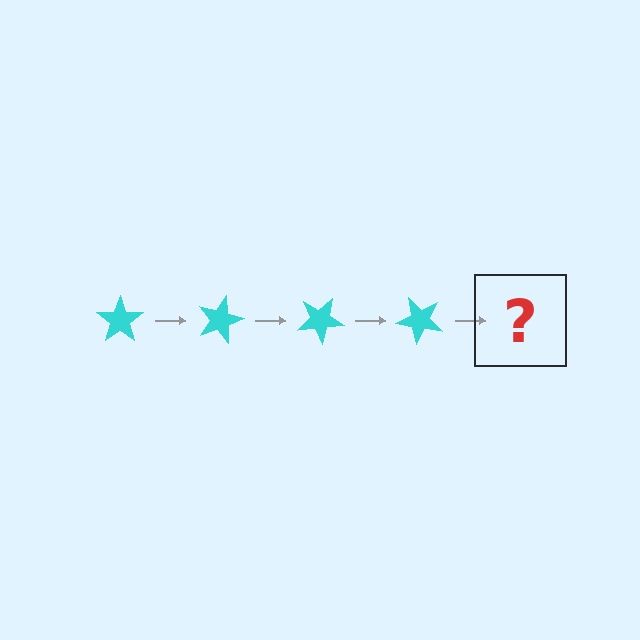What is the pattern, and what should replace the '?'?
The pattern is that the star rotates 15 degrees each step. The '?' should be a cyan star rotated 60 degrees.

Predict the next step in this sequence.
The next step is a cyan star rotated 60 degrees.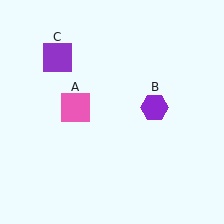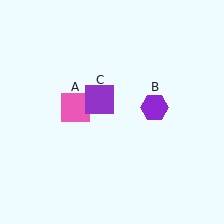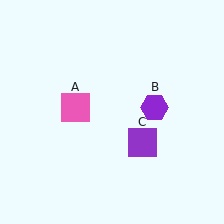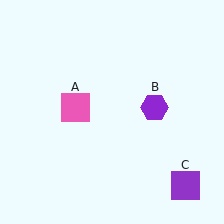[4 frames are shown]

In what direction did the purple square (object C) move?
The purple square (object C) moved down and to the right.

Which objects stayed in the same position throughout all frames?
Pink square (object A) and purple hexagon (object B) remained stationary.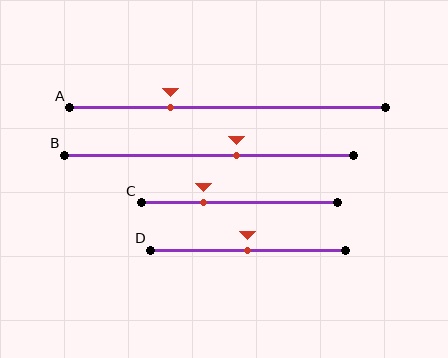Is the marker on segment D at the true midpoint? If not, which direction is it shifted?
Yes, the marker on segment D is at the true midpoint.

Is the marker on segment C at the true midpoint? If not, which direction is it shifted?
No, the marker on segment C is shifted to the left by about 18% of the segment length.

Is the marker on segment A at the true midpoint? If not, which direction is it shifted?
No, the marker on segment A is shifted to the left by about 18% of the segment length.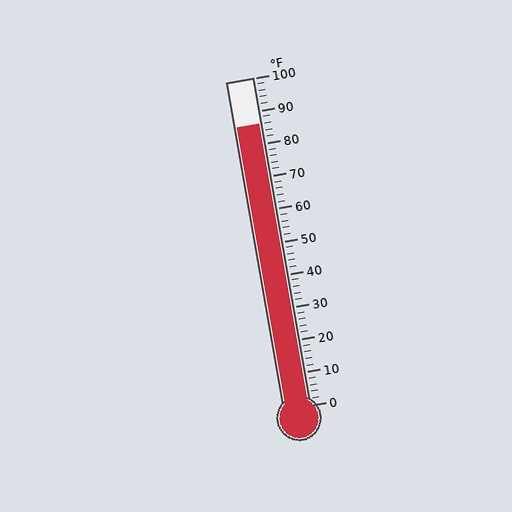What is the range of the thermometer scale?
The thermometer scale ranges from 0°F to 100°F.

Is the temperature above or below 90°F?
The temperature is below 90°F.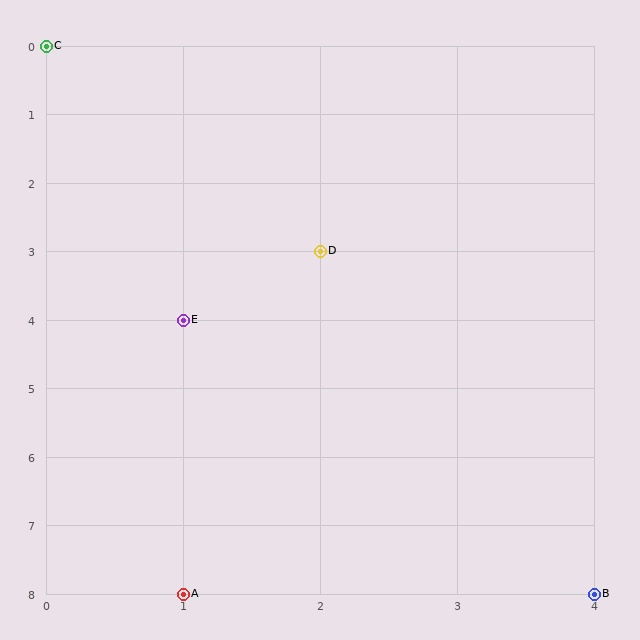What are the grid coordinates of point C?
Point C is at grid coordinates (0, 0).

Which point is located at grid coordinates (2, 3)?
Point D is at (2, 3).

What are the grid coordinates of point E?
Point E is at grid coordinates (1, 4).